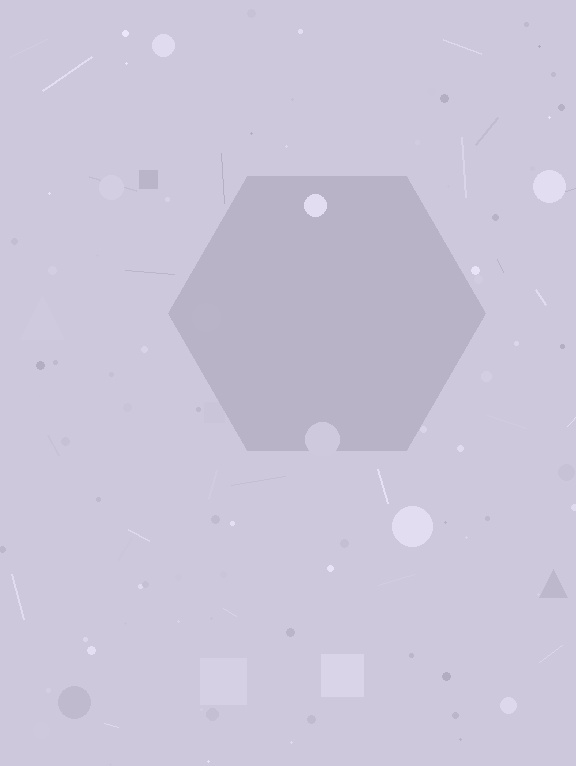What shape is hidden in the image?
A hexagon is hidden in the image.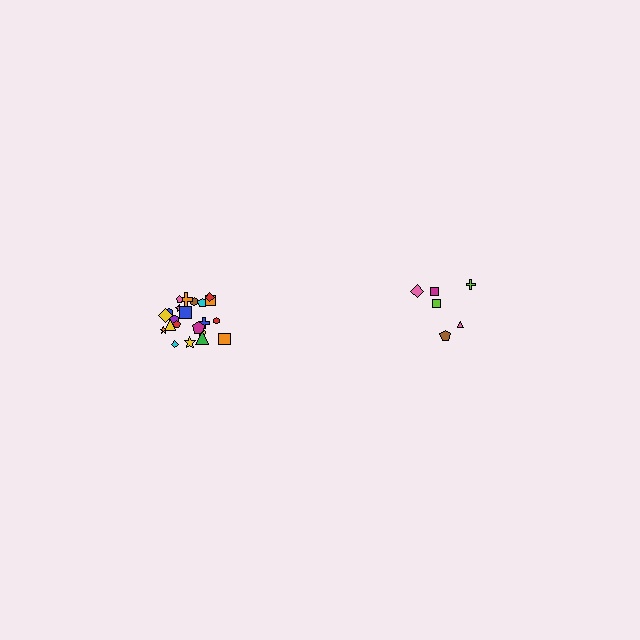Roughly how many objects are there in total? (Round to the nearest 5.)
Roughly 30 objects in total.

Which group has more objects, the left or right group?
The left group.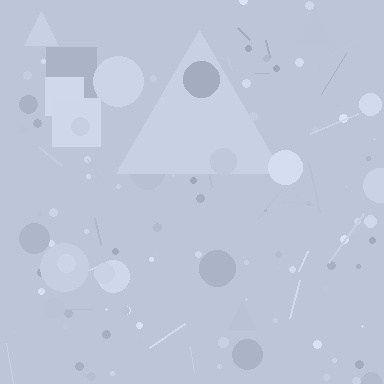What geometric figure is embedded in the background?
A triangle is embedded in the background.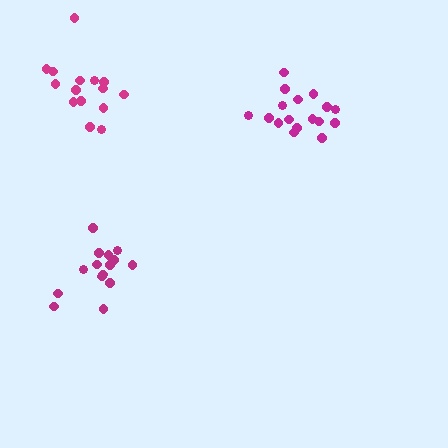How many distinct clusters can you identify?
There are 3 distinct clusters.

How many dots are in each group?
Group 1: 17 dots, Group 2: 15 dots, Group 3: 15 dots (47 total).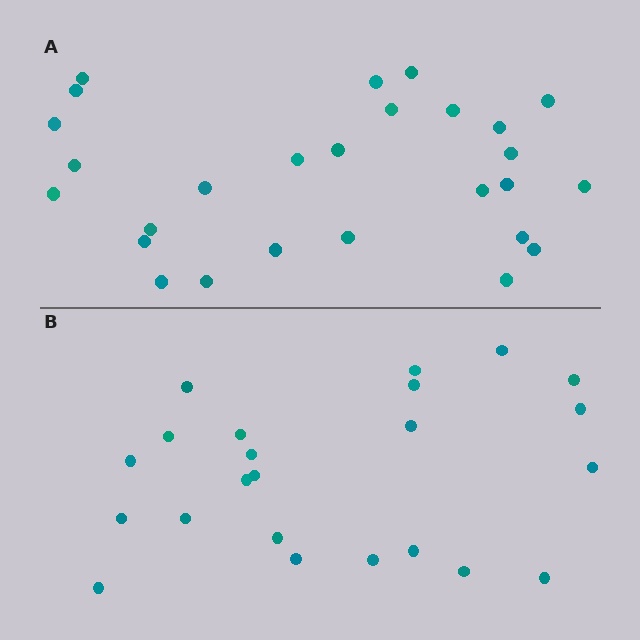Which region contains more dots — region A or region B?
Region A (the top region) has more dots.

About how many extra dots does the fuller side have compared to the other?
Region A has about 4 more dots than region B.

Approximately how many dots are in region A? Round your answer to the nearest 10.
About 30 dots. (The exact count is 27, which rounds to 30.)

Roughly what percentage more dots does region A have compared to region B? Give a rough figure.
About 15% more.